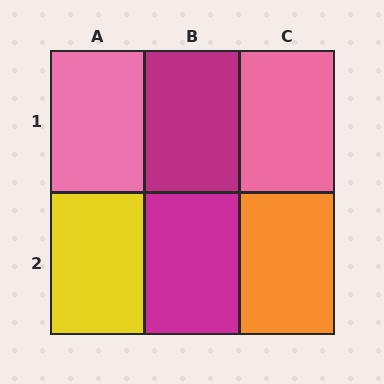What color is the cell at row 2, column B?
Magenta.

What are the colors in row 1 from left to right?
Pink, magenta, pink.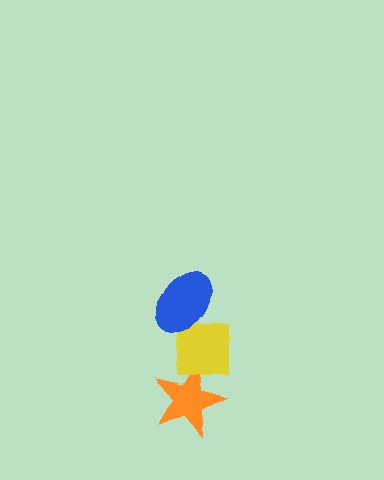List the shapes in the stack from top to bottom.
From top to bottom: the blue ellipse, the yellow square, the orange star.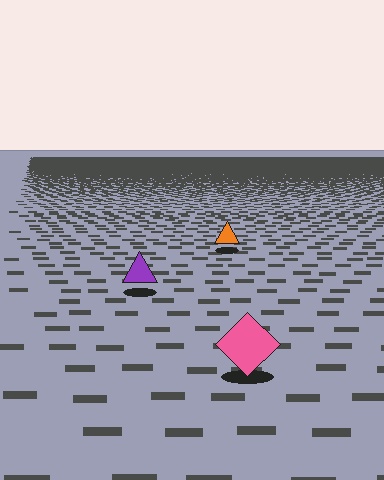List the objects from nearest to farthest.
From nearest to farthest: the pink diamond, the purple triangle, the orange triangle.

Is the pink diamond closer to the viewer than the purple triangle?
Yes. The pink diamond is closer — you can tell from the texture gradient: the ground texture is coarser near it.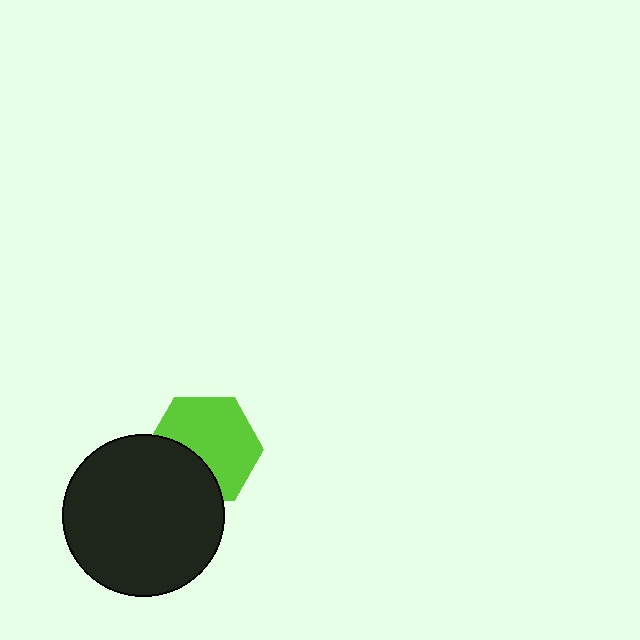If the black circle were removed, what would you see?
You would see the complete lime hexagon.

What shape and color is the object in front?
The object in front is a black circle.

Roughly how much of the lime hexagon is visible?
Most of it is visible (roughly 66%).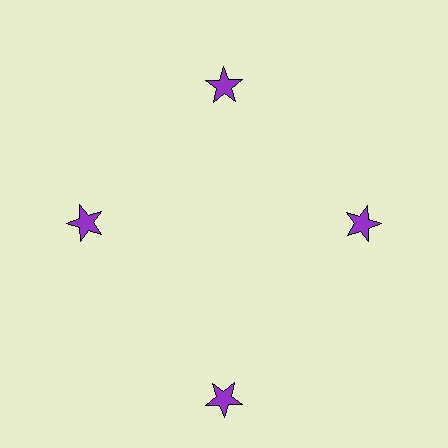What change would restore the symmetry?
The symmetry would be restored by moving it inward, back onto the ring so that all 4 stars sit at equal angles and equal distance from the center.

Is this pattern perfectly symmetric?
No. The 4 purple stars are arranged in a ring, but one element near the 6 o'clock position is pushed outward from the center, breaking the 4-fold rotational symmetry.